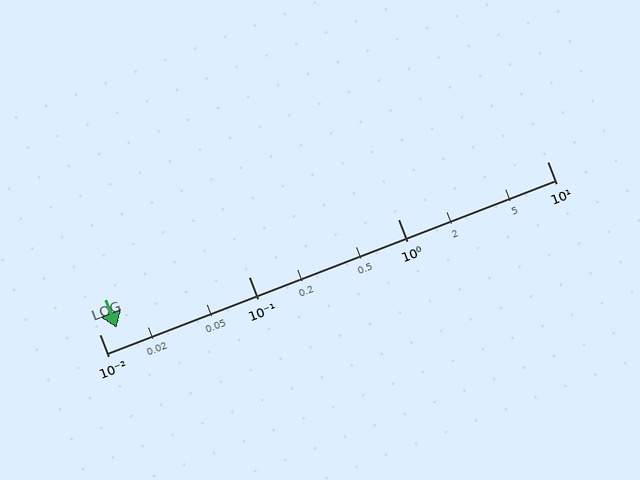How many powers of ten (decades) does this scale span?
The scale spans 3 decades, from 0.01 to 10.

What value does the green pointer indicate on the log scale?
The pointer indicates approximately 0.013.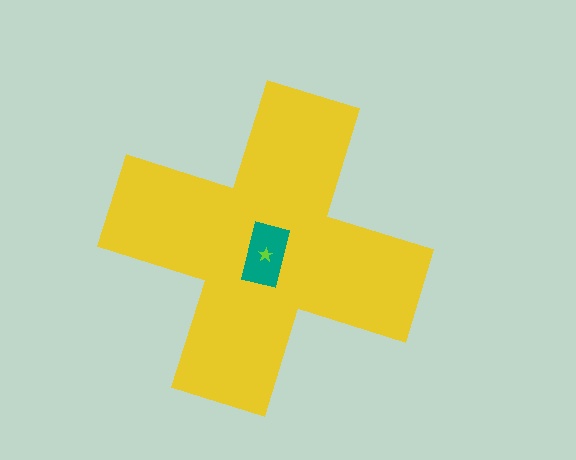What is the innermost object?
The lime star.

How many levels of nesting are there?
3.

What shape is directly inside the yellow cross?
The teal rectangle.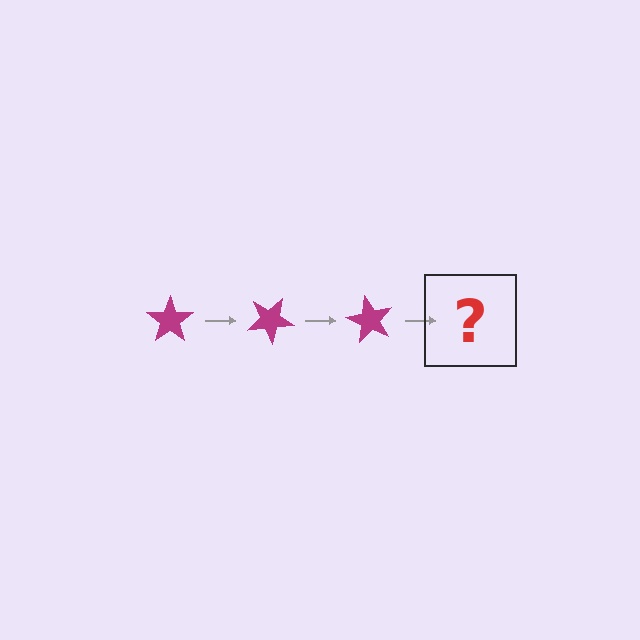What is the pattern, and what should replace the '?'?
The pattern is that the star rotates 30 degrees each step. The '?' should be a magenta star rotated 90 degrees.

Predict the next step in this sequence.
The next step is a magenta star rotated 90 degrees.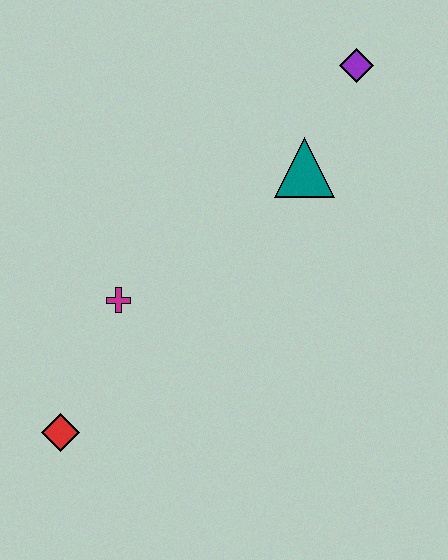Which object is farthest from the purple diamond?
The red diamond is farthest from the purple diamond.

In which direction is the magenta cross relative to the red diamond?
The magenta cross is above the red diamond.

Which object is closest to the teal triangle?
The purple diamond is closest to the teal triangle.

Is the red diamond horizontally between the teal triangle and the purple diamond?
No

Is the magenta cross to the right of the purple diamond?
No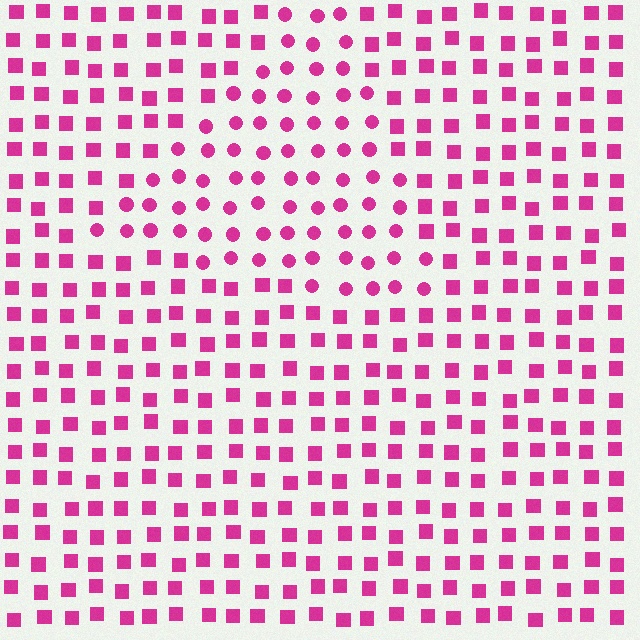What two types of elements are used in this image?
The image uses circles inside the triangle region and squares outside it.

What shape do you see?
I see a triangle.